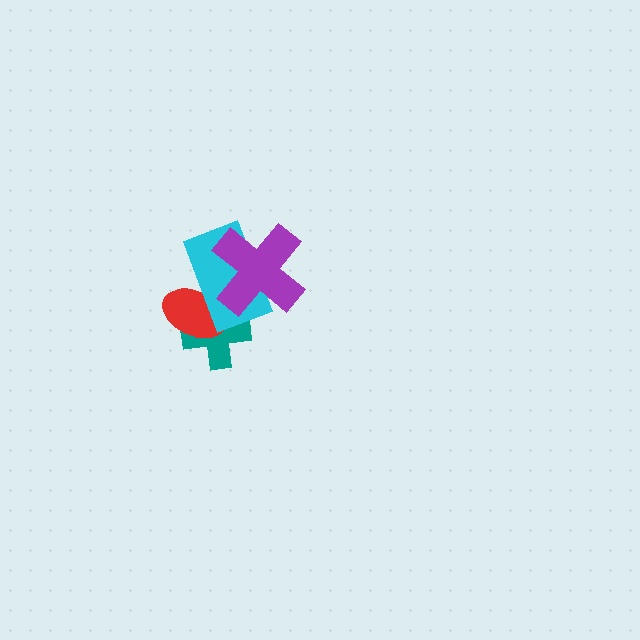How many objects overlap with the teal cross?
2 objects overlap with the teal cross.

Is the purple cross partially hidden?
No, no other shape covers it.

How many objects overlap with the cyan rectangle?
3 objects overlap with the cyan rectangle.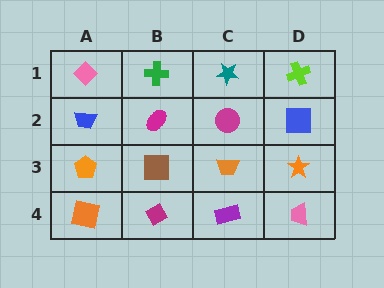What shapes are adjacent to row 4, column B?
A brown square (row 3, column B), an orange square (row 4, column A), a purple rectangle (row 4, column C).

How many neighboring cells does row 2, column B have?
4.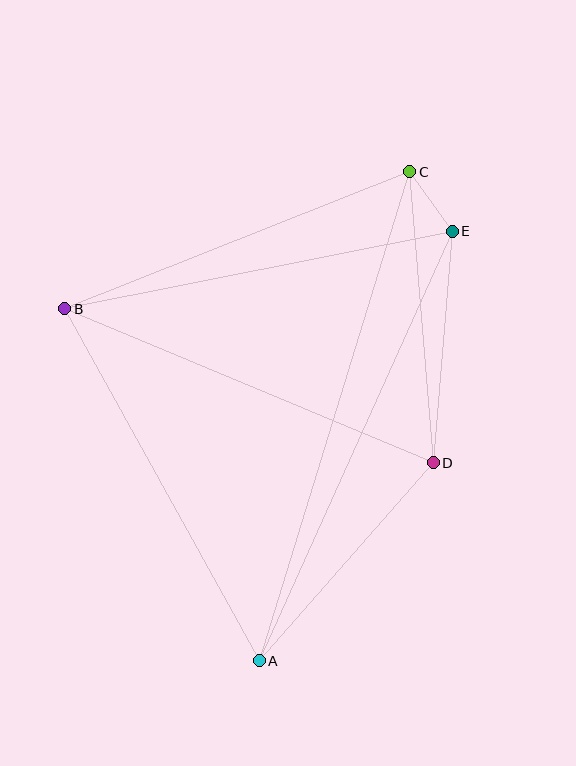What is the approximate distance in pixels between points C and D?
The distance between C and D is approximately 292 pixels.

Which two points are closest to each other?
Points C and E are closest to each other.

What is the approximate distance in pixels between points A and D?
The distance between A and D is approximately 263 pixels.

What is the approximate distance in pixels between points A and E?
The distance between A and E is approximately 471 pixels.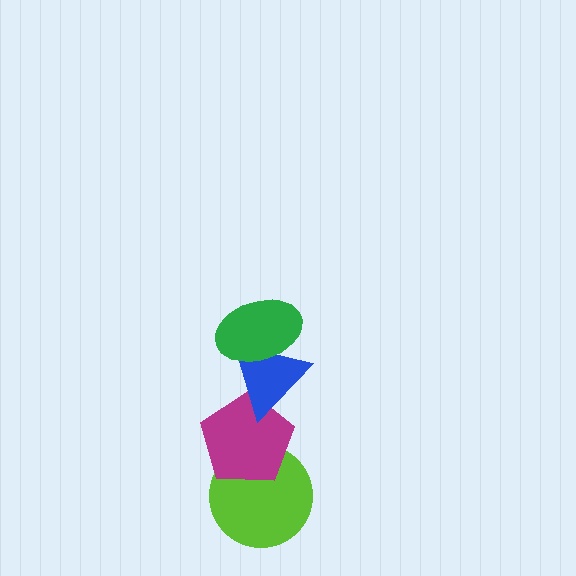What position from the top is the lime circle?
The lime circle is 4th from the top.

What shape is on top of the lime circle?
The magenta pentagon is on top of the lime circle.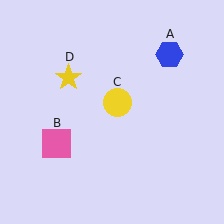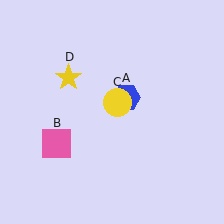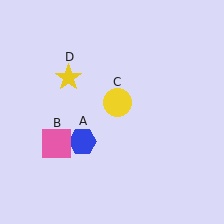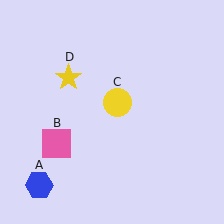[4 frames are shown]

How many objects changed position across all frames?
1 object changed position: blue hexagon (object A).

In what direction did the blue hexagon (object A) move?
The blue hexagon (object A) moved down and to the left.